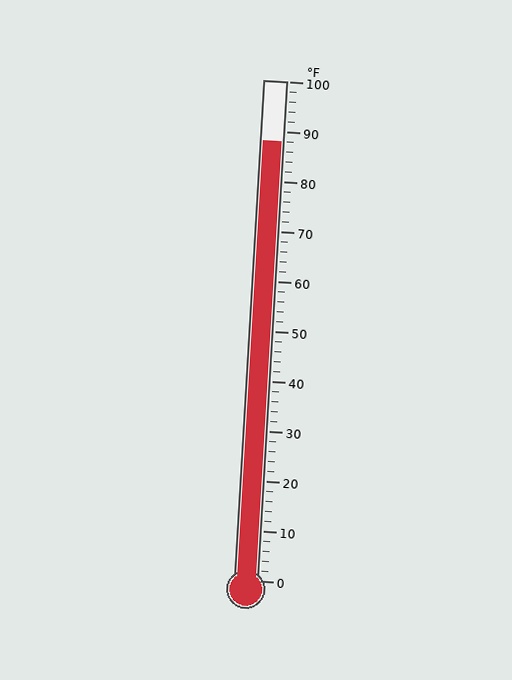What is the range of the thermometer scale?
The thermometer scale ranges from 0°F to 100°F.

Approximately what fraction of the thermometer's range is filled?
The thermometer is filled to approximately 90% of its range.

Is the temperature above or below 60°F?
The temperature is above 60°F.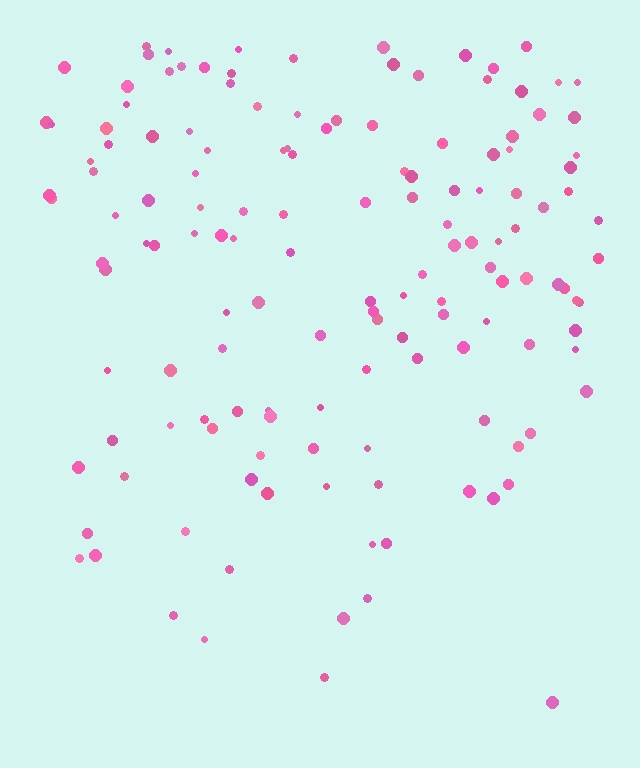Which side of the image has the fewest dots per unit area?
The bottom.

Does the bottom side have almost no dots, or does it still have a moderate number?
Still a moderate number, just noticeably fewer than the top.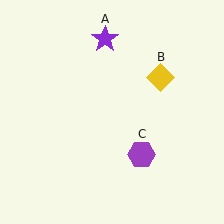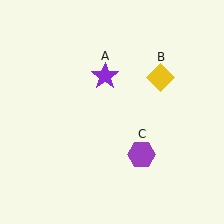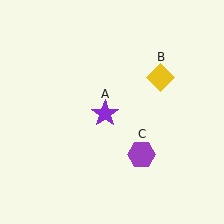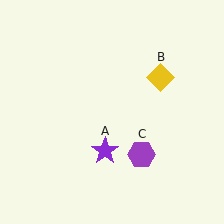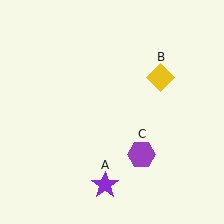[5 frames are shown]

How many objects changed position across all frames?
1 object changed position: purple star (object A).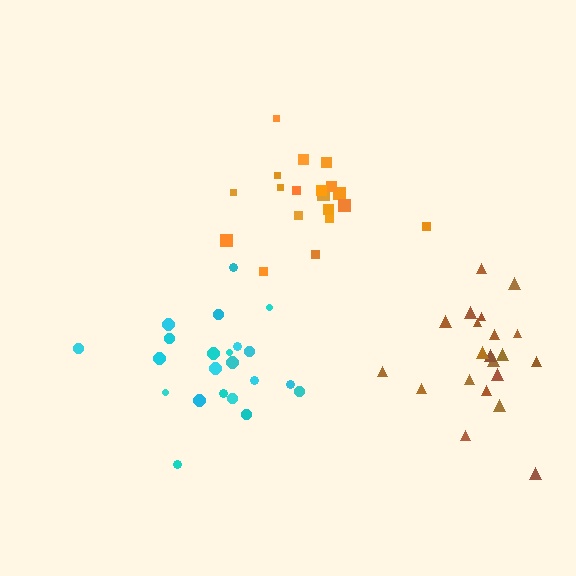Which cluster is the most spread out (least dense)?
Brown.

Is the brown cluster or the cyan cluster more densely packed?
Cyan.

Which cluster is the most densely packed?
Cyan.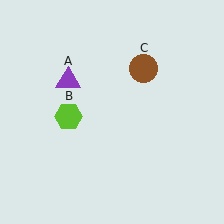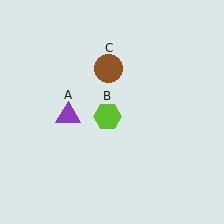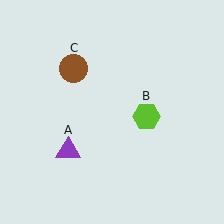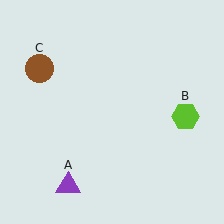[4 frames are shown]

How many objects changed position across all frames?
3 objects changed position: purple triangle (object A), lime hexagon (object B), brown circle (object C).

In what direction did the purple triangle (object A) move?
The purple triangle (object A) moved down.